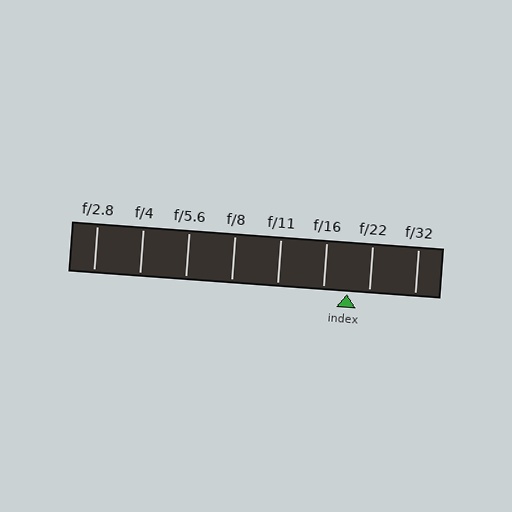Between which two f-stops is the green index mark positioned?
The index mark is between f/16 and f/22.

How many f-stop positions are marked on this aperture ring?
There are 8 f-stop positions marked.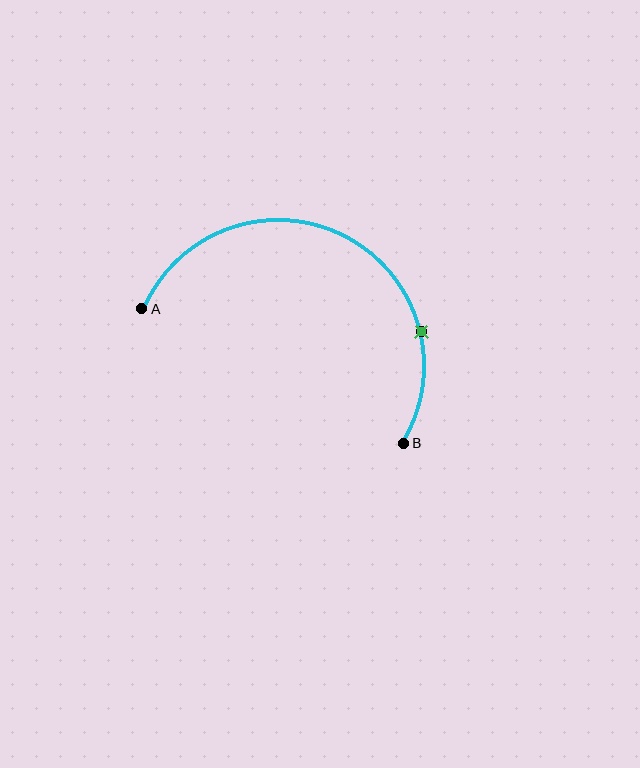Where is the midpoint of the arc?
The arc midpoint is the point on the curve farthest from the straight line joining A and B. It sits above that line.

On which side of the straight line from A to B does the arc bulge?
The arc bulges above the straight line connecting A and B.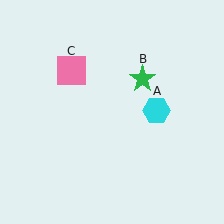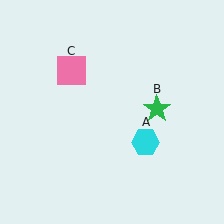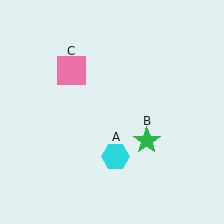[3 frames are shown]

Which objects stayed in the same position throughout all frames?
Pink square (object C) remained stationary.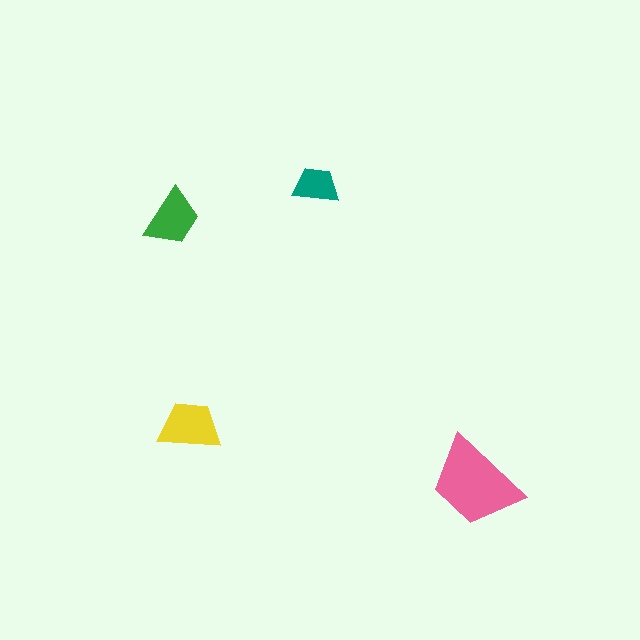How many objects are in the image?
There are 4 objects in the image.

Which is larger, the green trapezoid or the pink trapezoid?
The pink one.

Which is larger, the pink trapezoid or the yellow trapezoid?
The pink one.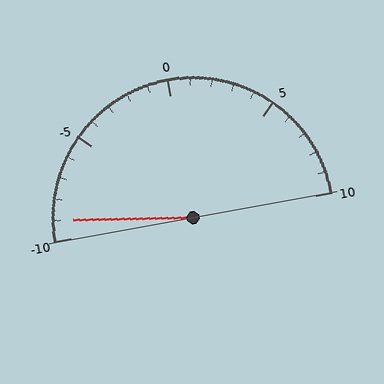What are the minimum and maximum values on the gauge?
The gauge ranges from -10 to 10.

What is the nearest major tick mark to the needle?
The nearest major tick mark is -10.